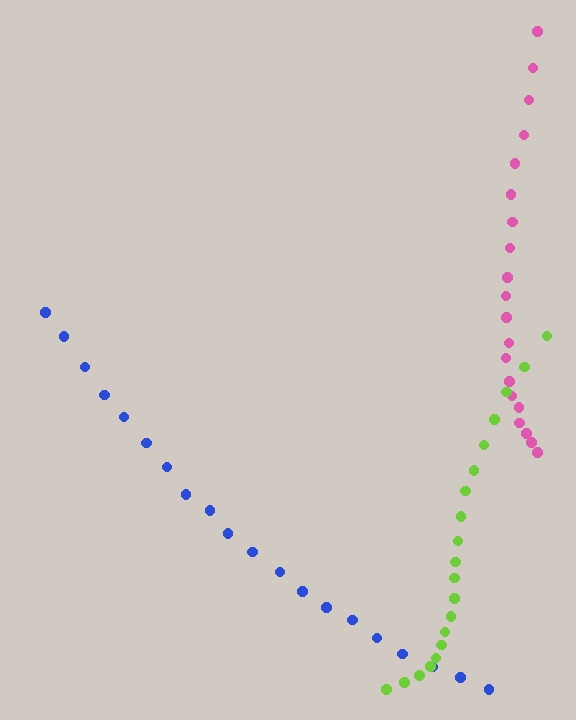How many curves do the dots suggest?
There are 3 distinct paths.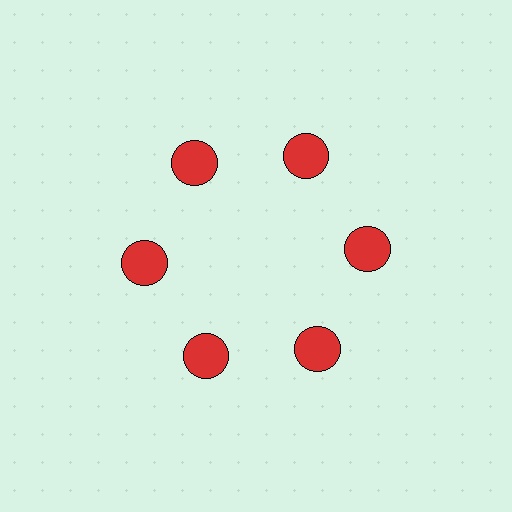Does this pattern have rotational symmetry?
Yes, this pattern has 6-fold rotational symmetry. It looks the same after rotating 60 degrees around the center.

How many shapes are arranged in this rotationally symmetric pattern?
There are 6 shapes, arranged in 6 groups of 1.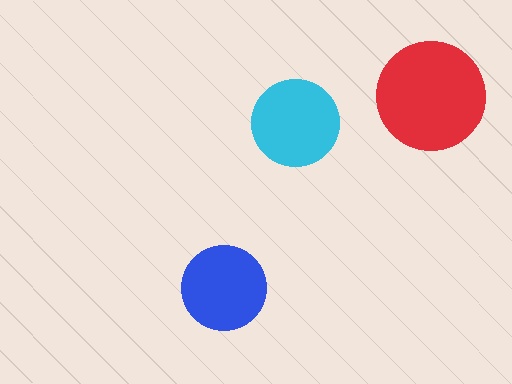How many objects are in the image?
There are 3 objects in the image.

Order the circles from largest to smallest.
the red one, the cyan one, the blue one.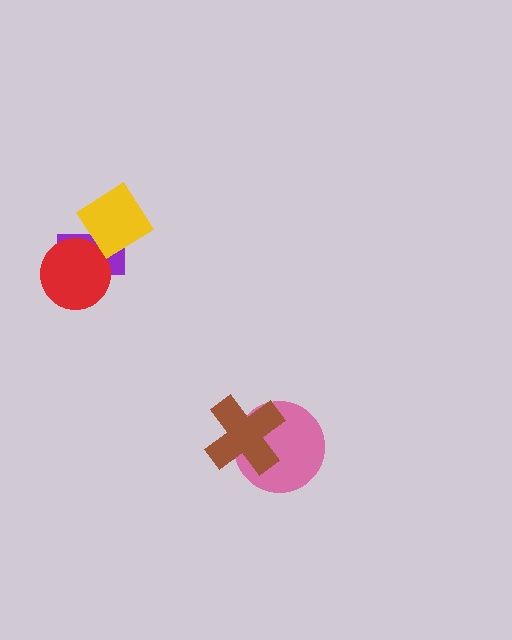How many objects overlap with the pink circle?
1 object overlaps with the pink circle.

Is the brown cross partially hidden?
No, no other shape covers it.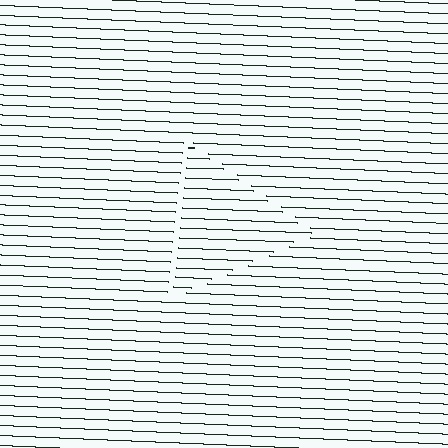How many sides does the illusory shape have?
3 sides — the line-ends trace a triangle.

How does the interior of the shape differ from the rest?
The interior of the shape contains the same grating, shifted by half a period — the contour is defined by the phase discontinuity where line-ends from the inner and outer gratings abut.